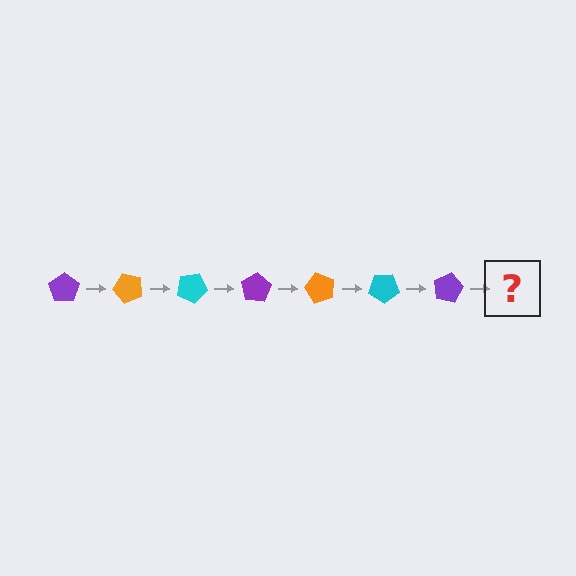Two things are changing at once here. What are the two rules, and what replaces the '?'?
The two rules are that it rotates 50 degrees each step and the color cycles through purple, orange, and cyan. The '?' should be an orange pentagon, rotated 350 degrees from the start.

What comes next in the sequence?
The next element should be an orange pentagon, rotated 350 degrees from the start.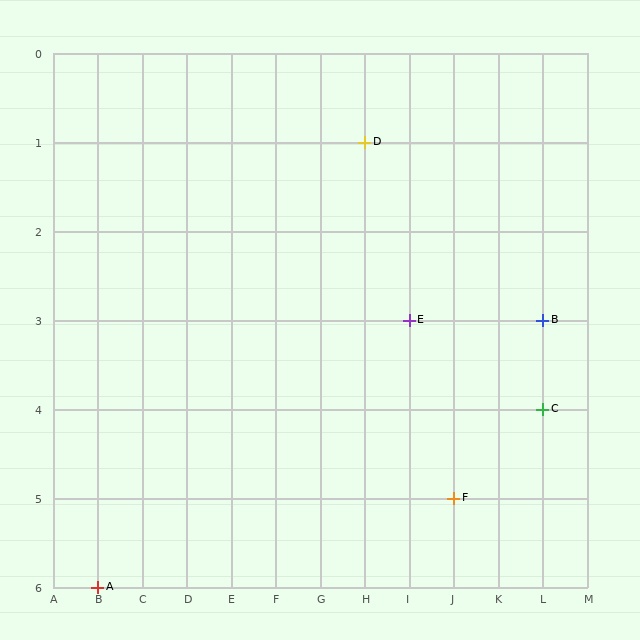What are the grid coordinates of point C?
Point C is at grid coordinates (L, 4).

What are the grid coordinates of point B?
Point B is at grid coordinates (L, 3).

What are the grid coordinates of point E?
Point E is at grid coordinates (I, 3).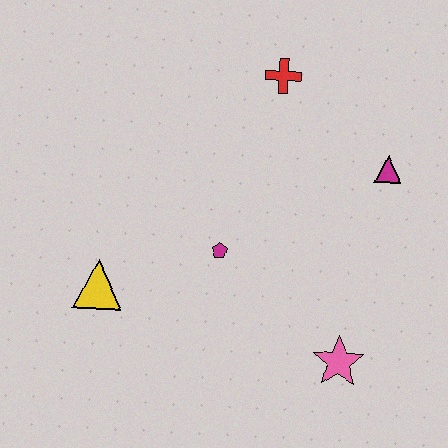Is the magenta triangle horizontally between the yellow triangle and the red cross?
No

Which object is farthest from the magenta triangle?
The yellow triangle is farthest from the magenta triangle.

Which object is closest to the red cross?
The magenta triangle is closest to the red cross.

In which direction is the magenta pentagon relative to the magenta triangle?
The magenta pentagon is to the left of the magenta triangle.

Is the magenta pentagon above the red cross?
No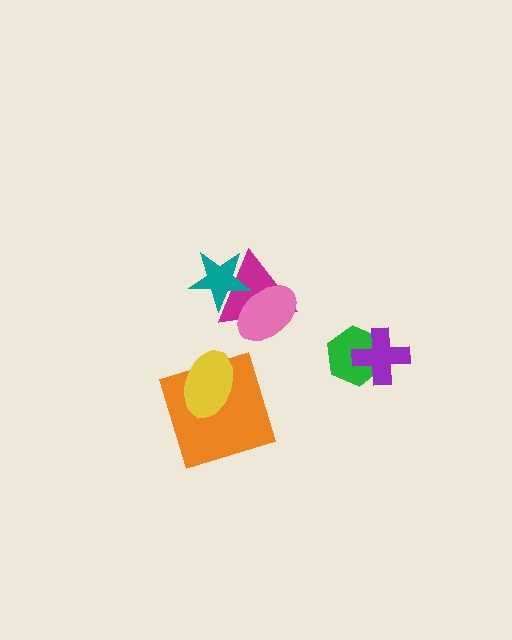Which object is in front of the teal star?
The pink ellipse is in front of the teal star.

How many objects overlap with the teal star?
2 objects overlap with the teal star.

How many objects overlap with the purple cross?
1 object overlaps with the purple cross.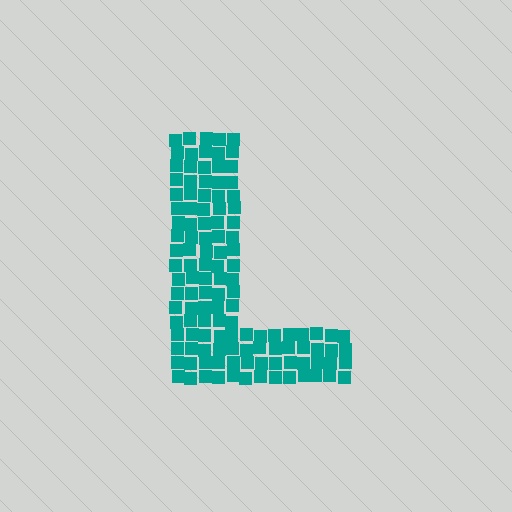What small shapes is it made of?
It is made of small squares.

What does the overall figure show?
The overall figure shows the letter L.